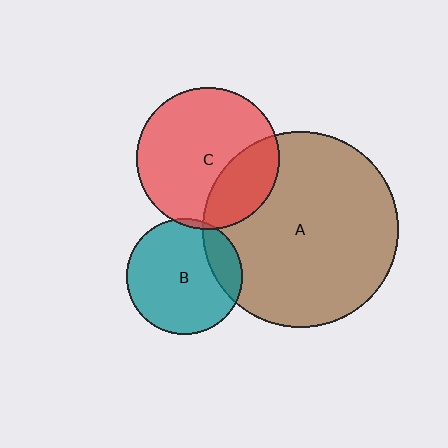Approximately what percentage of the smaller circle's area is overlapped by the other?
Approximately 20%.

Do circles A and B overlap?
Yes.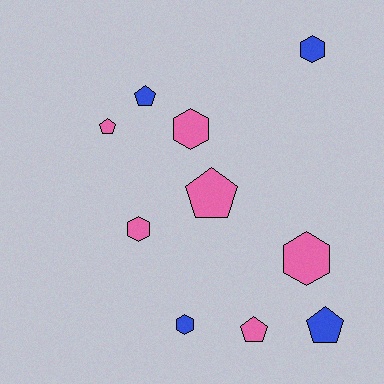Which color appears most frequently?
Pink, with 6 objects.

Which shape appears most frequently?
Hexagon, with 5 objects.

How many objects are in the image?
There are 10 objects.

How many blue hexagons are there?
There are 2 blue hexagons.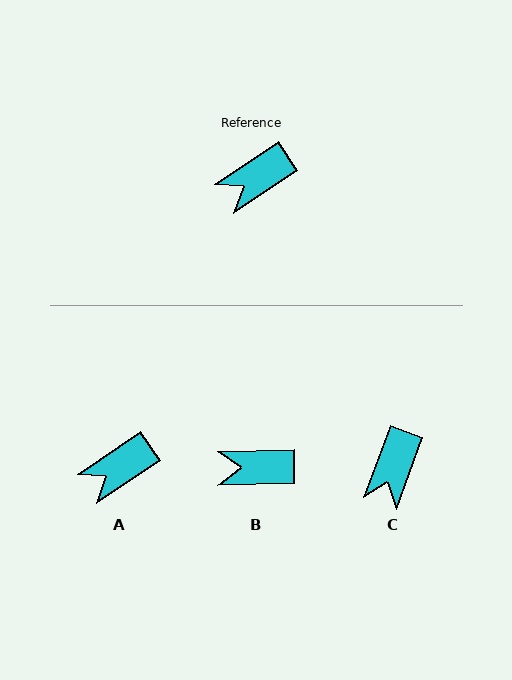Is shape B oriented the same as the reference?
No, it is off by about 33 degrees.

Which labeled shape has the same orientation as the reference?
A.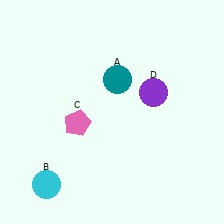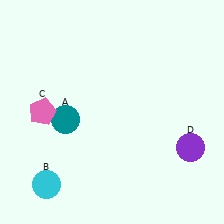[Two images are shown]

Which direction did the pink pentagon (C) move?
The pink pentagon (C) moved left.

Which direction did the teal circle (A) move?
The teal circle (A) moved left.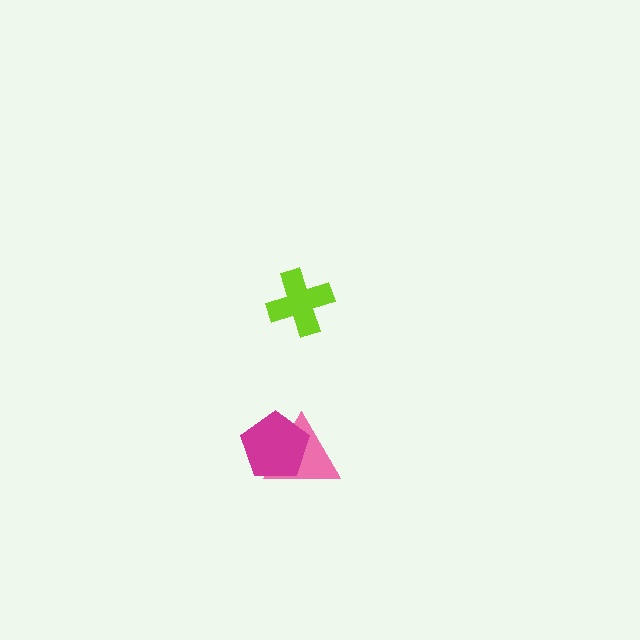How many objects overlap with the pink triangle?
1 object overlaps with the pink triangle.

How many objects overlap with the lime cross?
0 objects overlap with the lime cross.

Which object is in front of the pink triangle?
The magenta pentagon is in front of the pink triangle.